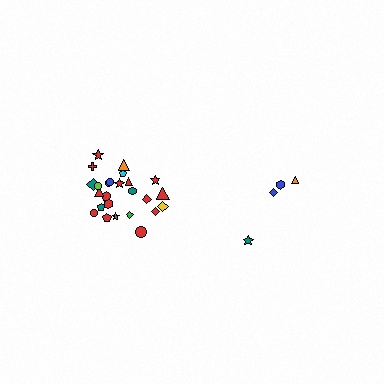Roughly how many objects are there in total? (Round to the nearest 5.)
Roughly 30 objects in total.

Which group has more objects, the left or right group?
The left group.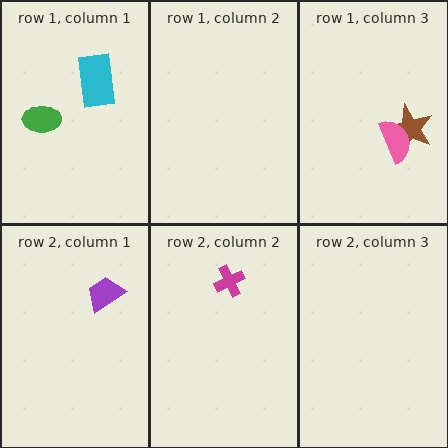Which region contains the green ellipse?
The row 1, column 1 region.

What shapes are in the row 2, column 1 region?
The purple trapezoid.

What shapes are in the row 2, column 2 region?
The magenta cross.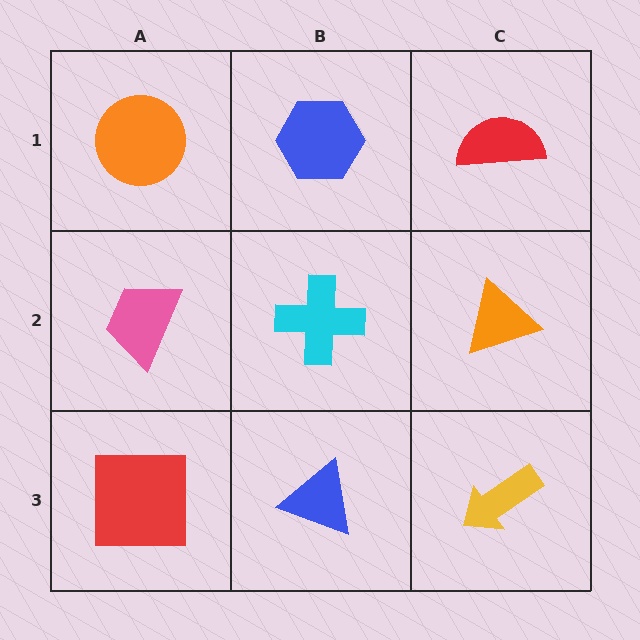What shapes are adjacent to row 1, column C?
An orange triangle (row 2, column C), a blue hexagon (row 1, column B).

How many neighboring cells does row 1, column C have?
2.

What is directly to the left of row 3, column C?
A blue triangle.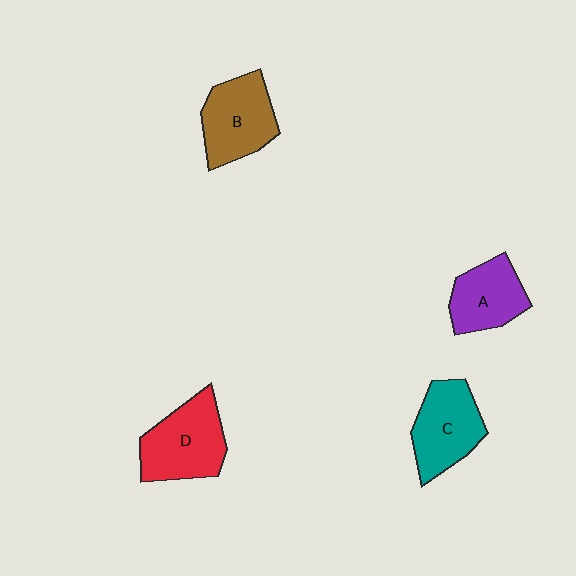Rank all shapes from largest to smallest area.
From largest to smallest: D (red), B (brown), C (teal), A (purple).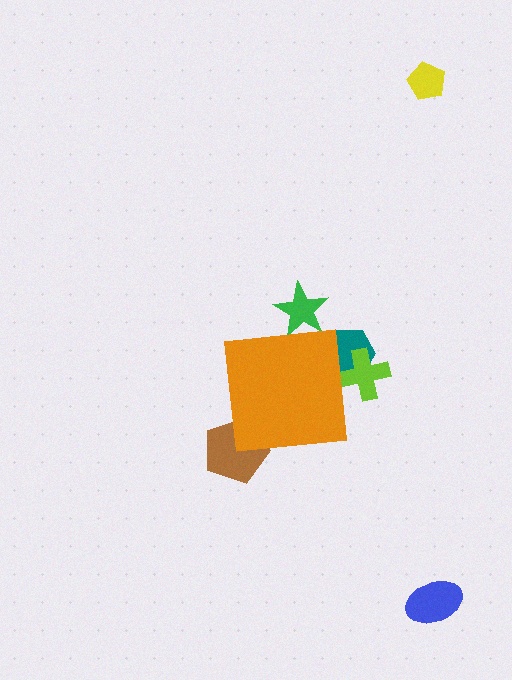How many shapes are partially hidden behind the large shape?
4 shapes are partially hidden.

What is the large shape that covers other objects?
An orange square.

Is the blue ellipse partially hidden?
No, the blue ellipse is fully visible.